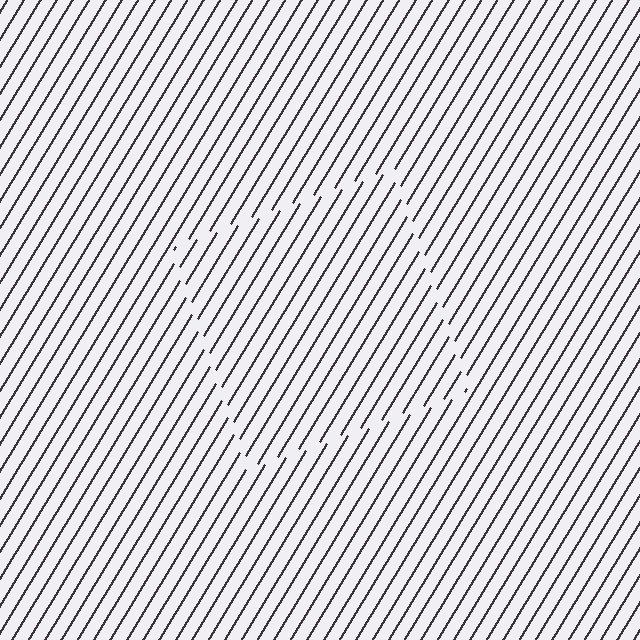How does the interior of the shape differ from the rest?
The interior of the shape contains the same grating, shifted by half a period — the contour is defined by the phase discontinuity where line-ends from the inner and outer gratings abut.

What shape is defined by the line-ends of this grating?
An illusory square. The interior of the shape contains the same grating, shifted by half a period — the contour is defined by the phase discontinuity where line-ends from the inner and outer gratings abut.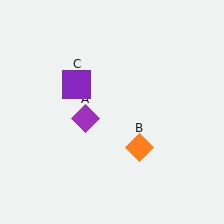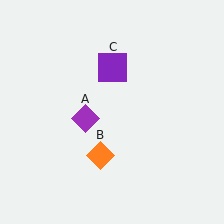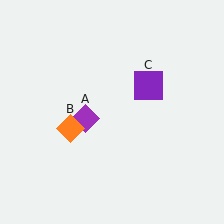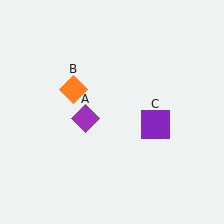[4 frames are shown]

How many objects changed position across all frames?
2 objects changed position: orange diamond (object B), purple square (object C).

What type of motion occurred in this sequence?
The orange diamond (object B), purple square (object C) rotated clockwise around the center of the scene.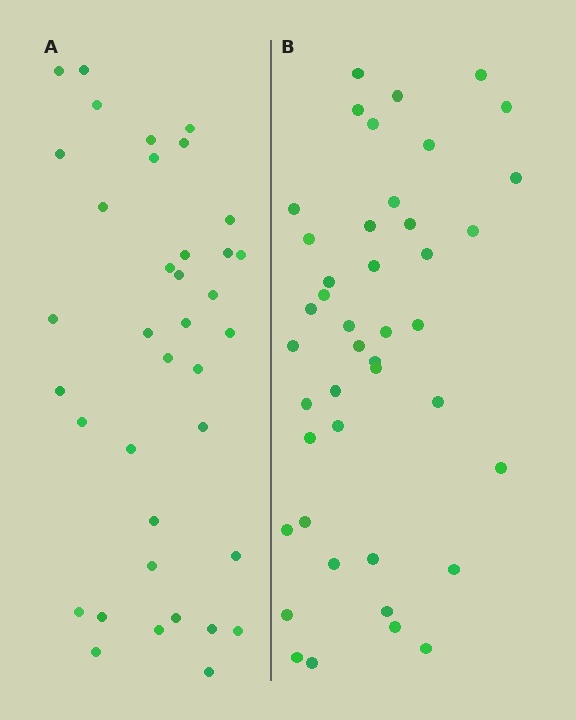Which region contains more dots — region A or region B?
Region B (the right region) has more dots.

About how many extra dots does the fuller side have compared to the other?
Region B has about 6 more dots than region A.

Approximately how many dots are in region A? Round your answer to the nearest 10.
About 40 dots. (The exact count is 37, which rounds to 40.)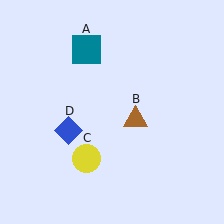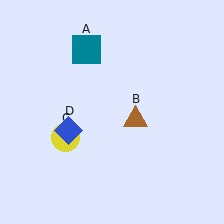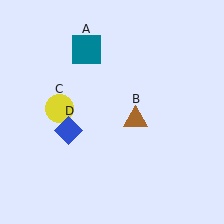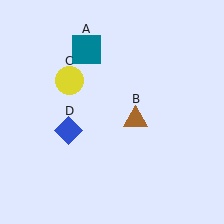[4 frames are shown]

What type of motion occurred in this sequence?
The yellow circle (object C) rotated clockwise around the center of the scene.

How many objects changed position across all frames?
1 object changed position: yellow circle (object C).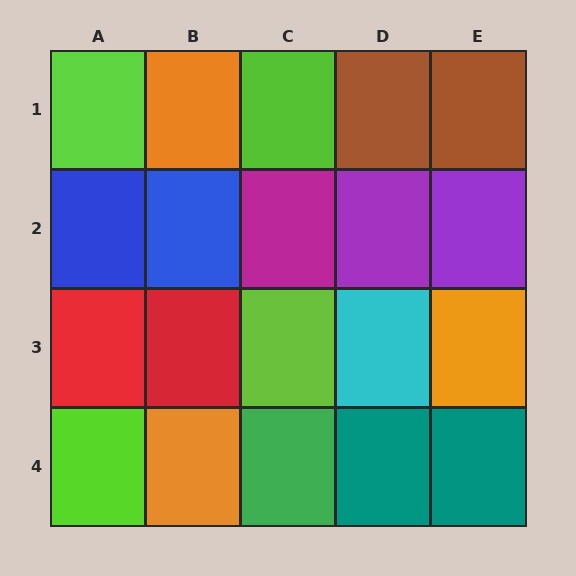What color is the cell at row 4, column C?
Green.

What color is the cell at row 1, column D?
Brown.